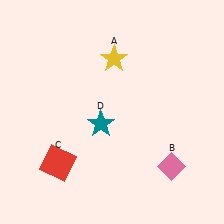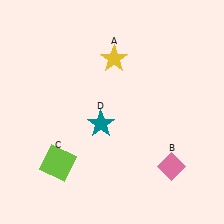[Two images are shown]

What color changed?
The square (C) changed from red in Image 1 to lime in Image 2.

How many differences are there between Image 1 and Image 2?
There is 1 difference between the two images.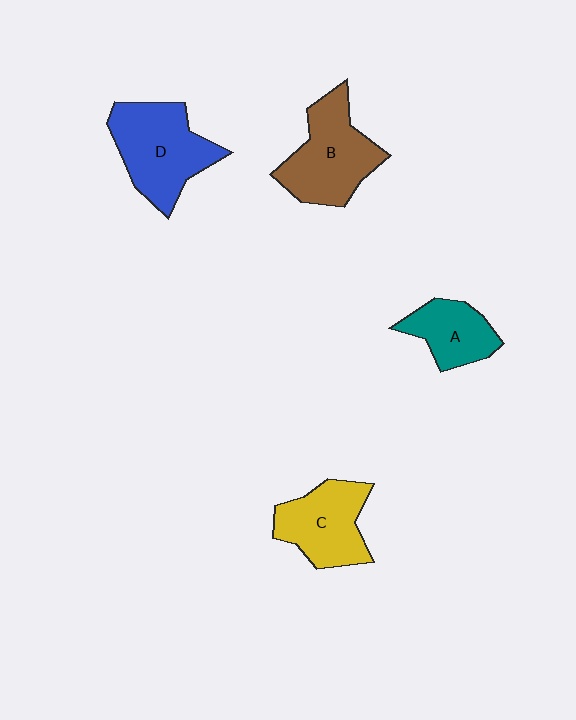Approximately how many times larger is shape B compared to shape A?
Approximately 1.6 times.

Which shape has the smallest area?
Shape A (teal).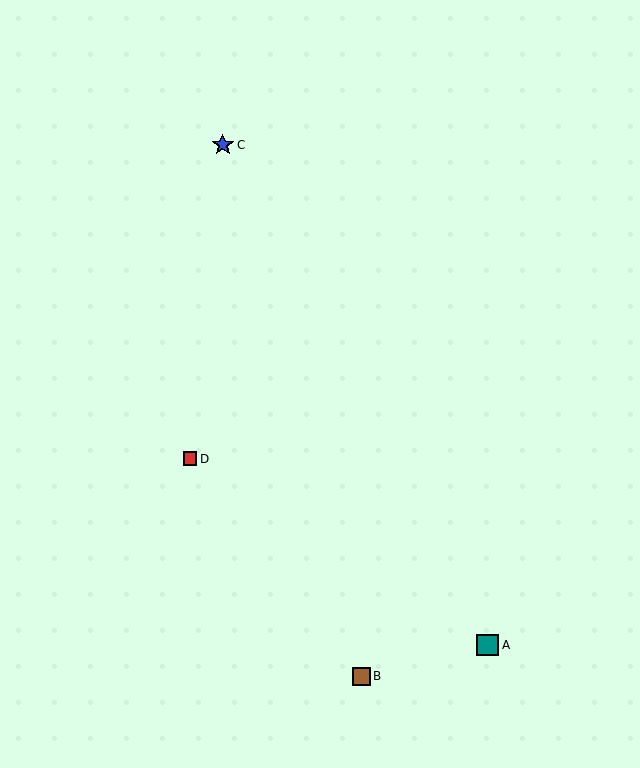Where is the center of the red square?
The center of the red square is at (190, 459).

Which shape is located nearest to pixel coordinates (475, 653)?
The teal square (labeled A) at (488, 645) is nearest to that location.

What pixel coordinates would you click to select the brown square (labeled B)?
Click at (361, 676) to select the brown square B.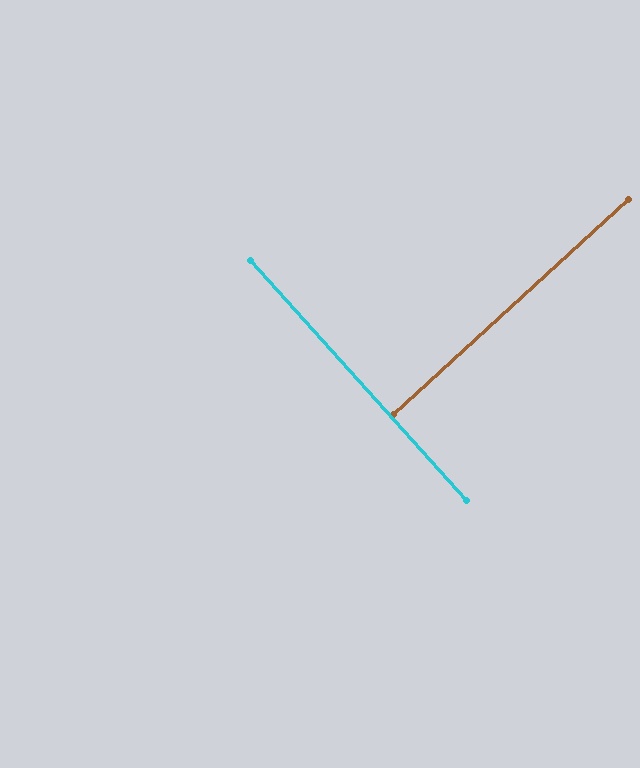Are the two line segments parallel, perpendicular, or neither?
Perpendicular — they meet at approximately 90°.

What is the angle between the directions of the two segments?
Approximately 90 degrees.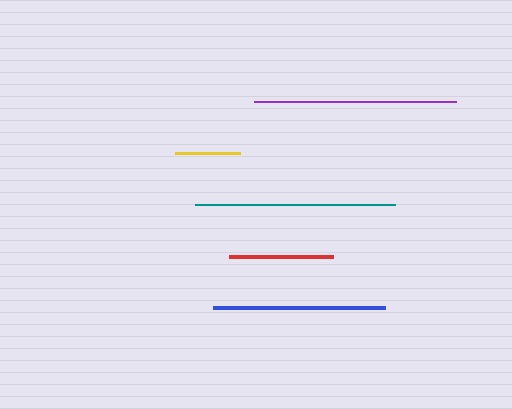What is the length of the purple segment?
The purple segment is approximately 202 pixels long.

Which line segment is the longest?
The purple line is the longest at approximately 202 pixels.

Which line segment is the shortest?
The yellow line is the shortest at approximately 64 pixels.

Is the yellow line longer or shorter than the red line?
The red line is longer than the yellow line.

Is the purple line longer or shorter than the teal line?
The purple line is longer than the teal line.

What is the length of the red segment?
The red segment is approximately 105 pixels long.